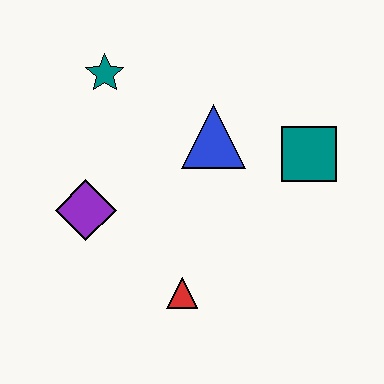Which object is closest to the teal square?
The blue triangle is closest to the teal square.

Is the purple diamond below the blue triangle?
Yes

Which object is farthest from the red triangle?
The teal star is farthest from the red triangle.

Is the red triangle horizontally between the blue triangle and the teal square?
No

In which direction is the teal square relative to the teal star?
The teal square is to the right of the teal star.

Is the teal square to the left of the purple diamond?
No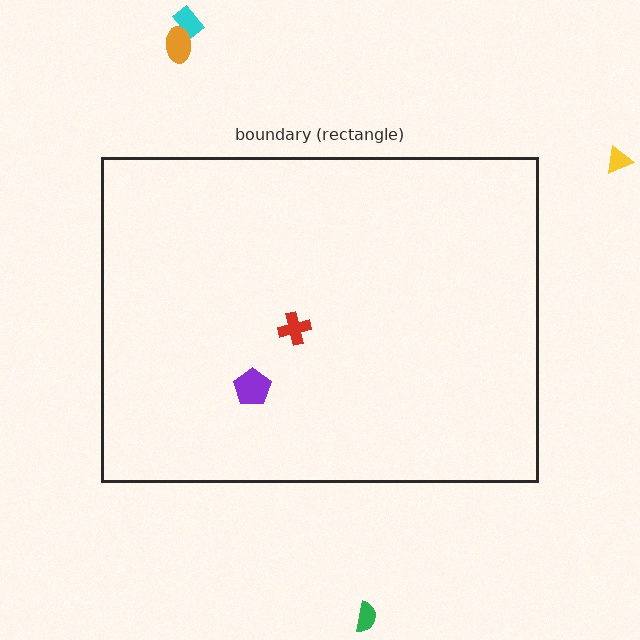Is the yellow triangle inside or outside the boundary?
Outside.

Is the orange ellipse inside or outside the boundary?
Outside.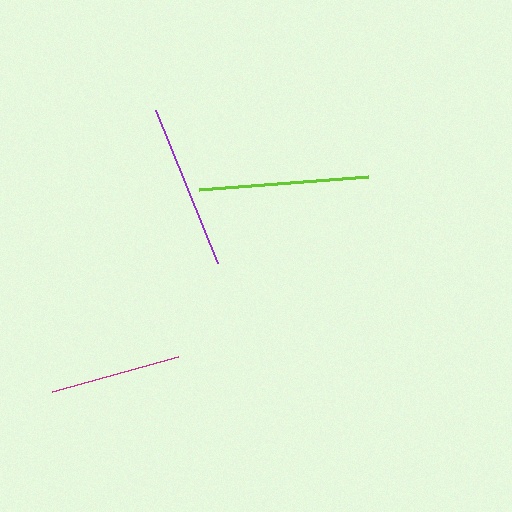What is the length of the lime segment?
The lime segment is approximately 170 pixels long.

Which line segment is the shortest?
The magenta line is the shortest at approximately 131 pixels.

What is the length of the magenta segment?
The magenta segment is approximately 131 pixels long.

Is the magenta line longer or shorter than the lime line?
The lime line is longer than the magenta line.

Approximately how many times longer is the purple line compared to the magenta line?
The purple line is approximately 1.3 times the length of the magenta line.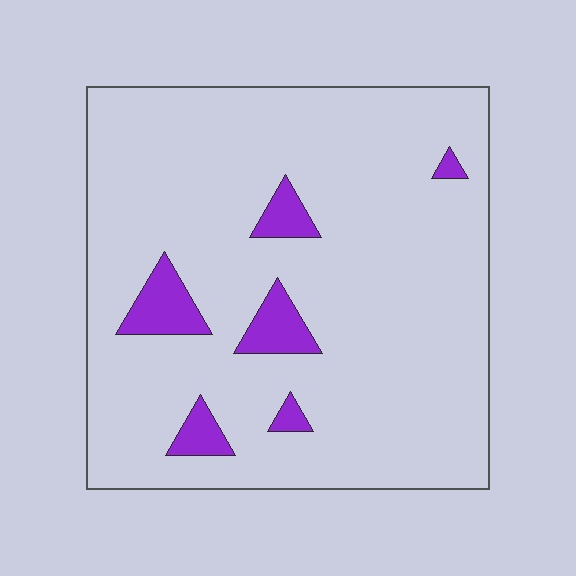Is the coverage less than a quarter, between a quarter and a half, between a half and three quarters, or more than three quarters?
Less than a quarter.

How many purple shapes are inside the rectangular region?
6.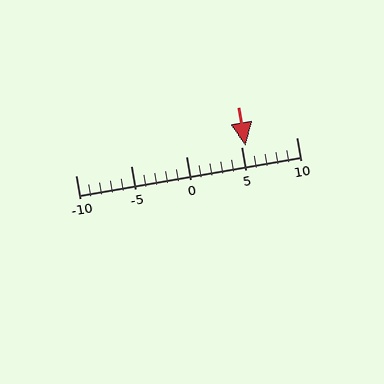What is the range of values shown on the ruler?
The ruler shows values from -10 to 10.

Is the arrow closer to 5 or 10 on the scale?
The arrow is closer to 5.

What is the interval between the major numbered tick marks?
The major tick marks are spaced 5 units apart.